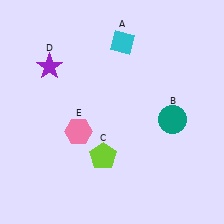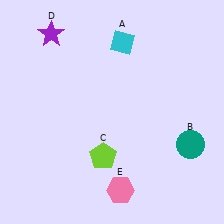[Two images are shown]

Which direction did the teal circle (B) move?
The teal circle (B) moved down.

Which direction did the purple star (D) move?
The purple star (D) moved up.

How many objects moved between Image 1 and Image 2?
3 objects moved between the two images.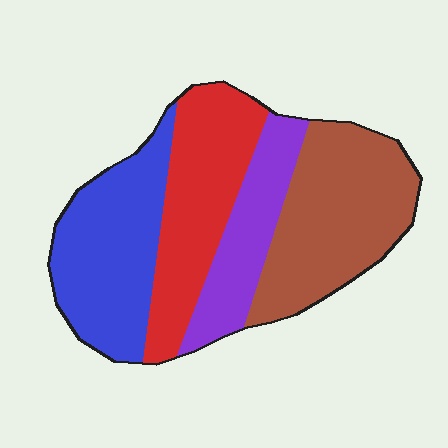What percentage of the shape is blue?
Blue covers roughly 25% of the shape.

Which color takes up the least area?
Purple, at roughly 15%.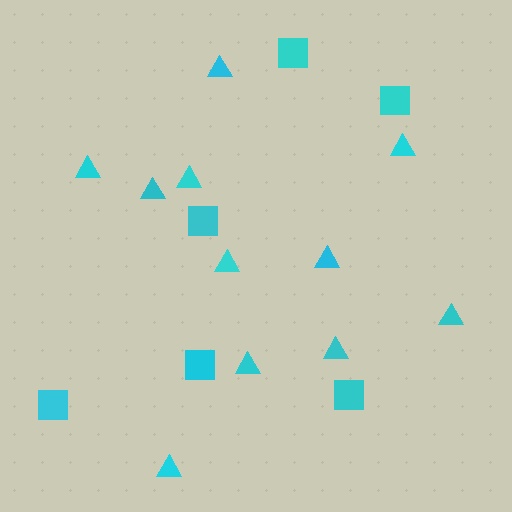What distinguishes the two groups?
There are 2 groups: one group of squares (6) and one group of triangles (11).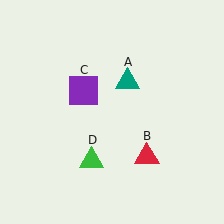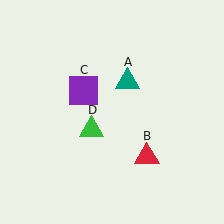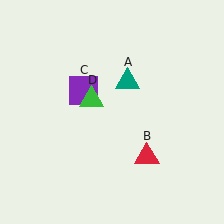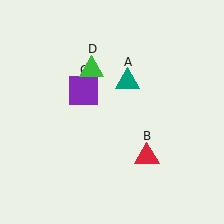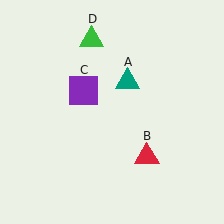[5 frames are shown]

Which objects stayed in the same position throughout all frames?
Teal triangle (object A) and red triangle (object B) and purple square (object C) remained stationary.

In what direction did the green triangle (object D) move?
The green triangle (object D) moved up.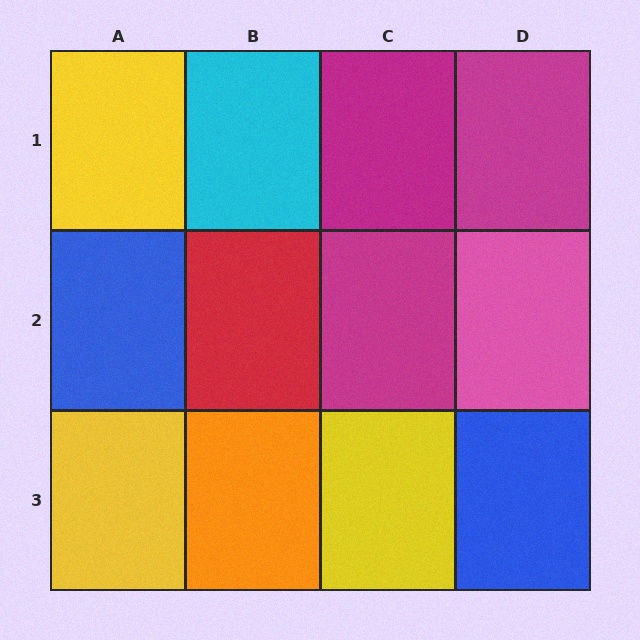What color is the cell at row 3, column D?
Blue.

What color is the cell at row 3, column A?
Yellow.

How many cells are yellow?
3 cells are yellow.